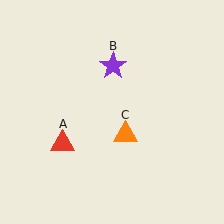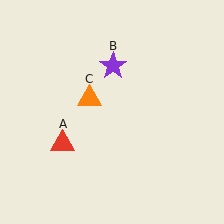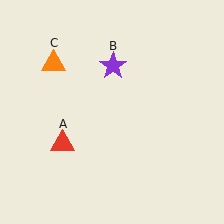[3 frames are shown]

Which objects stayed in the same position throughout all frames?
Red triangle (object A) and purple star (object B) remained stationary.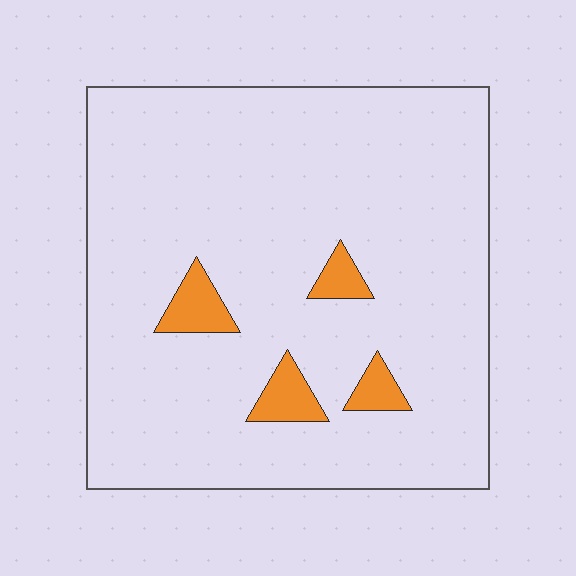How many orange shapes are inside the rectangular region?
4.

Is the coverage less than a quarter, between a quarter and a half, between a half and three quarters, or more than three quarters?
Less than a quarter.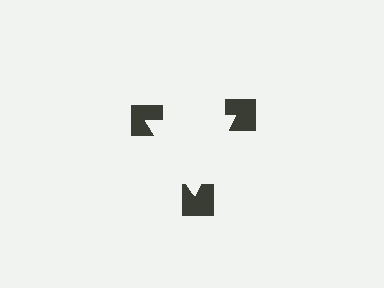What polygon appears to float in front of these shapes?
An illusory triangle — its edges are inferred from the aligned wedge cuts in the notched squares, not physically drawn.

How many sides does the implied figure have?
3 sides.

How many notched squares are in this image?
There are 3 — one at each vertex of the illusory triangle.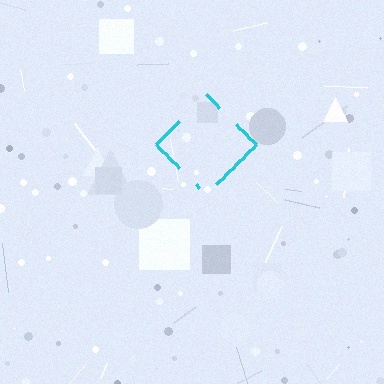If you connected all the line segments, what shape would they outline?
They would outline a diamond.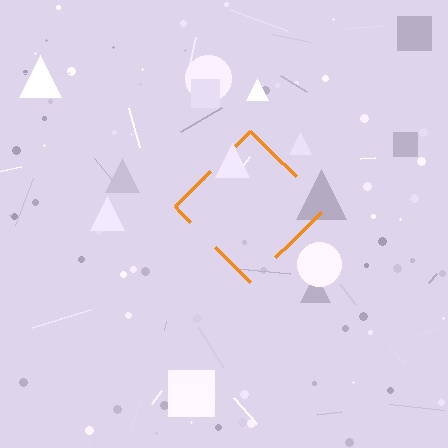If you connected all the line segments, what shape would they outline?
They would outline a diamond.